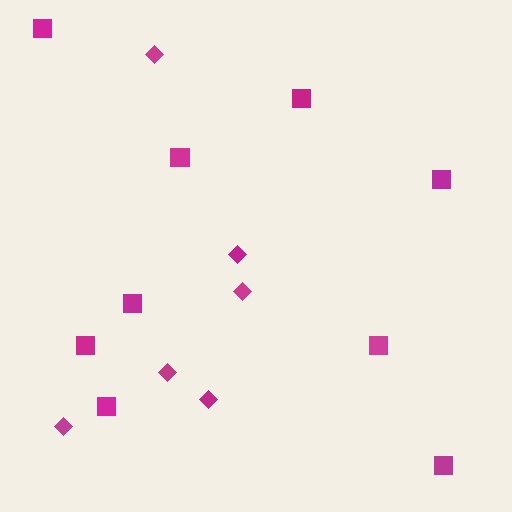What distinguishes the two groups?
There are 2 groups: one group of squares (9) and one group of diamonds (6).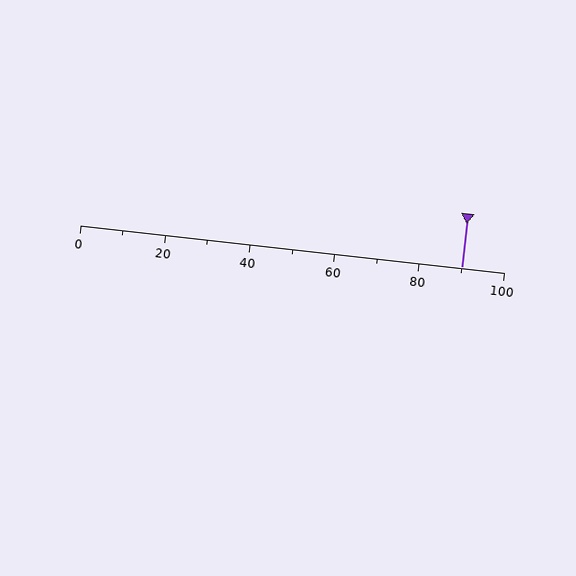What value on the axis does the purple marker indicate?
The marker indicates approximately 90.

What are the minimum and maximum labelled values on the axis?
The axis runs from 0 to 100.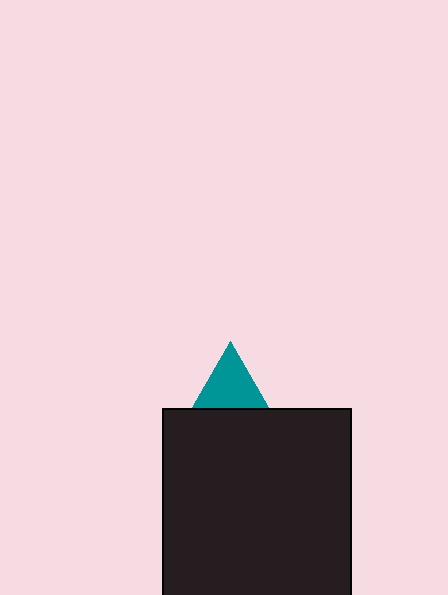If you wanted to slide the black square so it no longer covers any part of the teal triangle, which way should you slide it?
Slide it down — that is the most direct way to separate the two shapes.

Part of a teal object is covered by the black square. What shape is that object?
It is a triangle.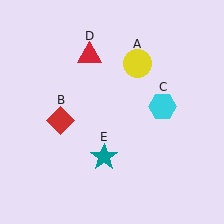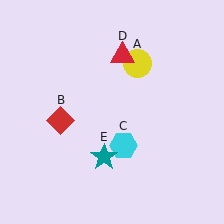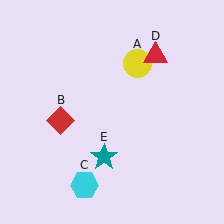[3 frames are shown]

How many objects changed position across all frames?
2 objects changed position: cyan hexagon (object C), red triangle (object D).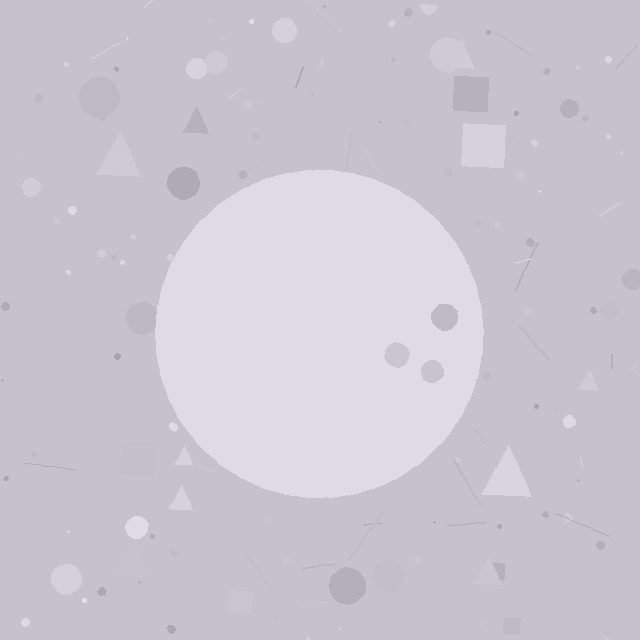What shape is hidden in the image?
A circle is hidden in the image.